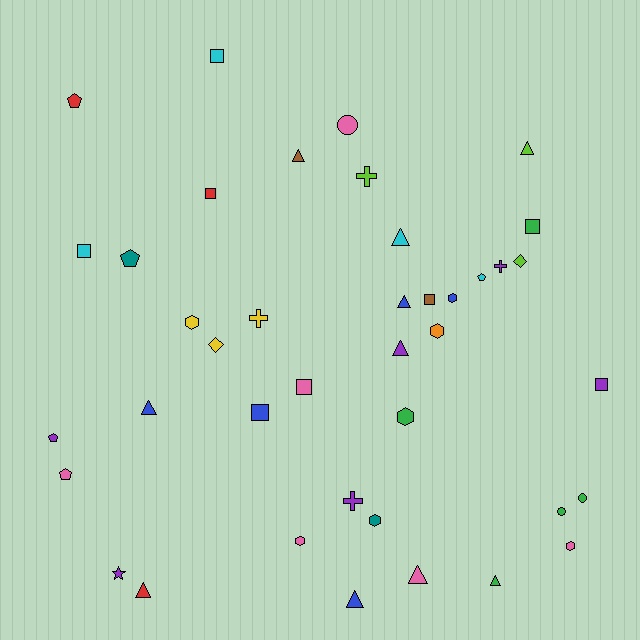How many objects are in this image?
There are 40 objects.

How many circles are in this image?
There are 3 circles.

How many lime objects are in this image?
There are 3 lime objects.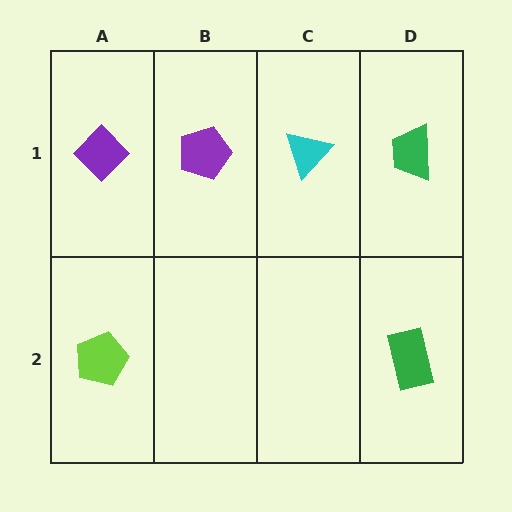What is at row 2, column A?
A lime pentagon.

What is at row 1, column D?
A green trapezoid.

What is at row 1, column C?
A cyan triangle.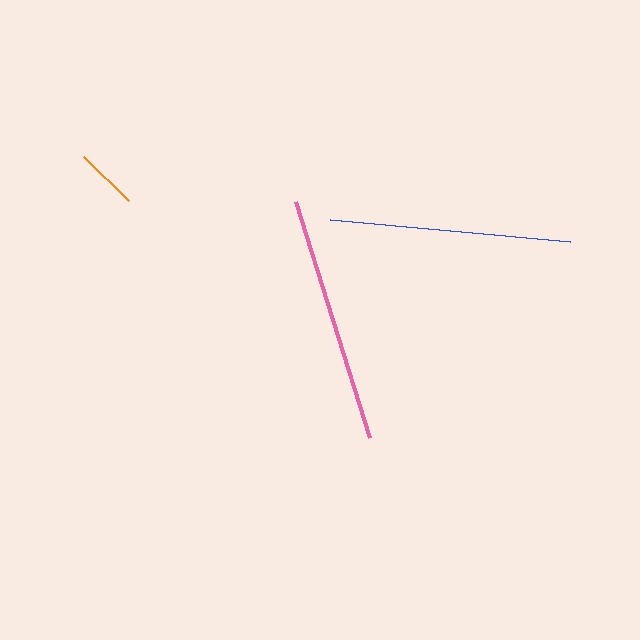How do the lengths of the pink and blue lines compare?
The pink and blue lines are approximately the same length.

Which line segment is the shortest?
The orange line is the shortest at approximately 63 pixels.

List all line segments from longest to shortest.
From longest to shortest: pink, blue, orange.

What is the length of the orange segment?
The orange segment is approximately 63 pixels long.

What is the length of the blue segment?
The blue segment is approximately 240 pixels long.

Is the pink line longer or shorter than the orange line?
The pink line is longer than the orange line.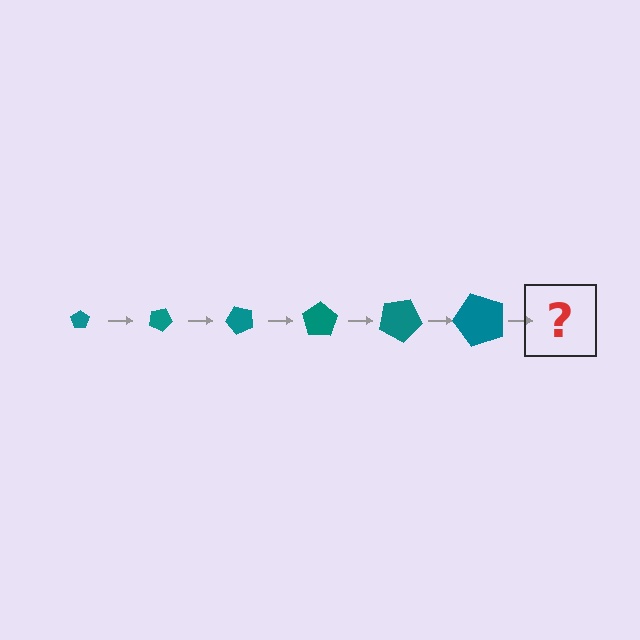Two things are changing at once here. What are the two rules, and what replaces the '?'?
The two rules are that the pentagon grows larger each step and it rotates 25 degrees each step. The '?' should be a pentagon, larger than the previous one and rotated 150 degrees from the start.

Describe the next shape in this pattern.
It should be a pentagon, larger than the previous one and rotated 150 degrees from the start.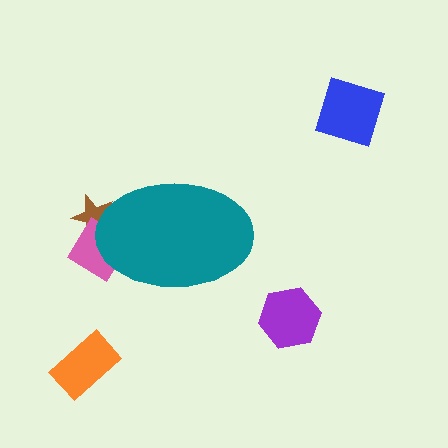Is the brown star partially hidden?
Yes, the brown star is partially hidden behind the teal ellipse.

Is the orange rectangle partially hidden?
No, the orange rectangle is fully visible.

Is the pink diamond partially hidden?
Yes, the pink diamond is partially hidden behind the teal ellipse.